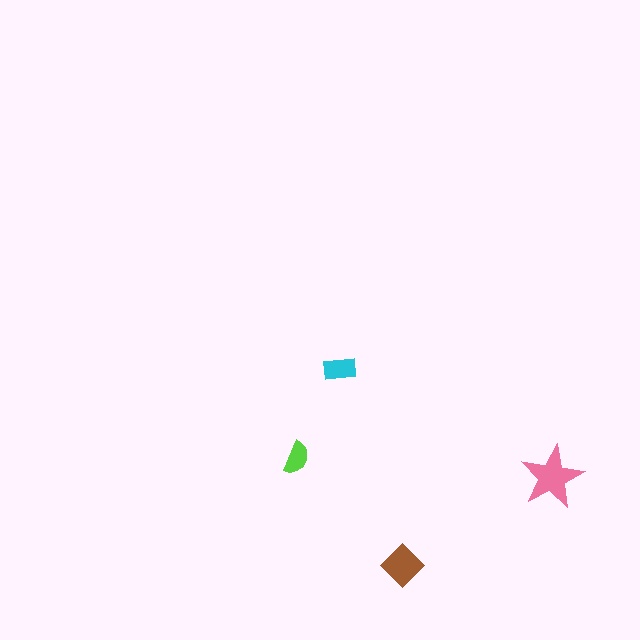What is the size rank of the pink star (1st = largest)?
1st.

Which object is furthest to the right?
The pink star is rightmost.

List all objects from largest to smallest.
The pink star, the brown diamond, the cyan rectangle, the lime semicircle.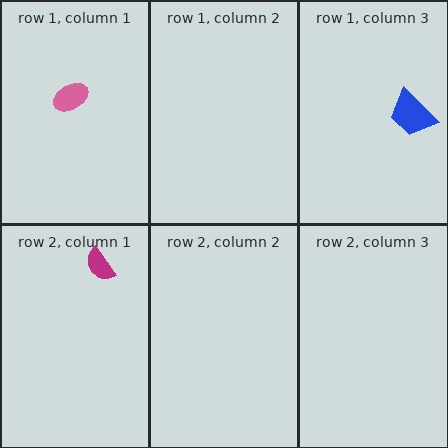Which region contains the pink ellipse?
The row 1, column 1 region.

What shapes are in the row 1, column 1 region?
The pink ellipse.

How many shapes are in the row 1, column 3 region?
1.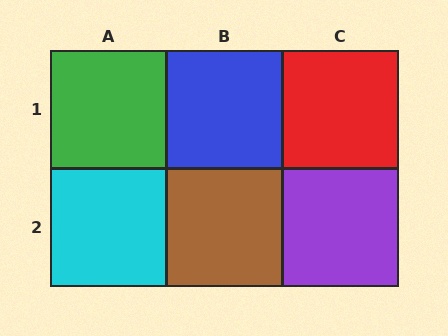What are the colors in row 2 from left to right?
Cyan, brown, purple.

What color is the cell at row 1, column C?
Red.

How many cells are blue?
1 cell is blue.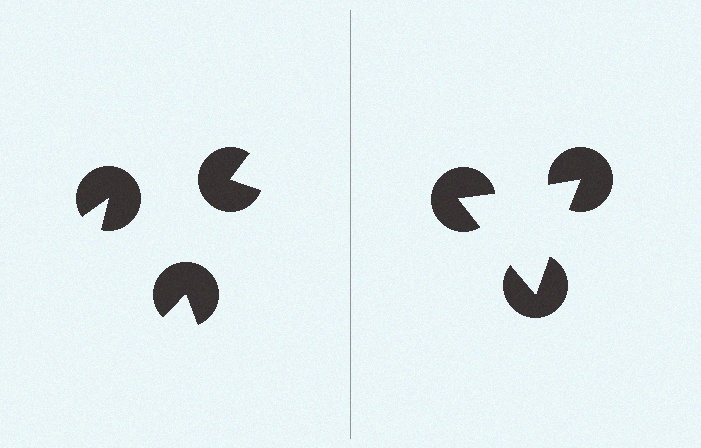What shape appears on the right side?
An illusory triangle.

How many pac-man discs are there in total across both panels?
6 — 3 on each side.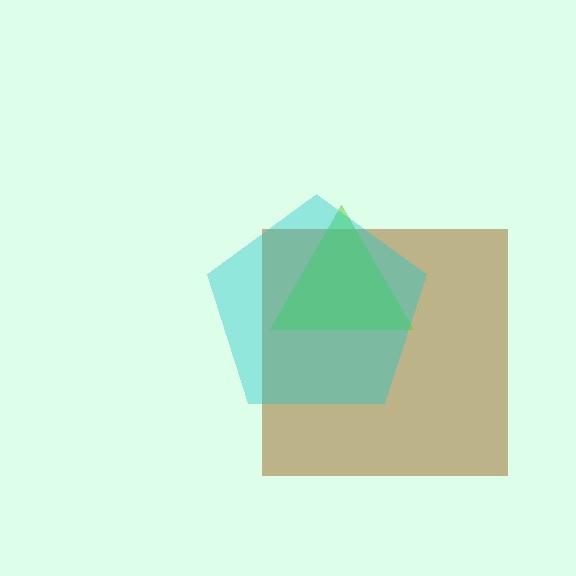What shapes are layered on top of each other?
The layered shapes are: a brown square, a lime triangle, a cyan pentagon.